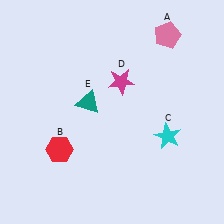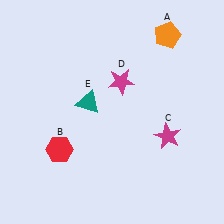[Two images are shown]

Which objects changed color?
A changed from pink to orange. C changed from cyan to magenta.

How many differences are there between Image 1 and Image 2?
There are 2 differences between the two images.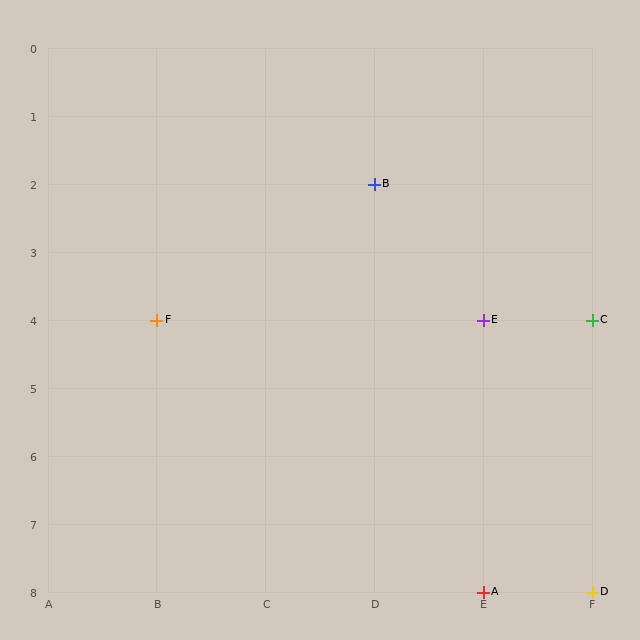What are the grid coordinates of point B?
Point B is at grid coordinates (D, 2).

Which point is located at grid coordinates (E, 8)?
Point A is at (E, 8).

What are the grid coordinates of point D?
Point D is at grid coordinates (F, 8).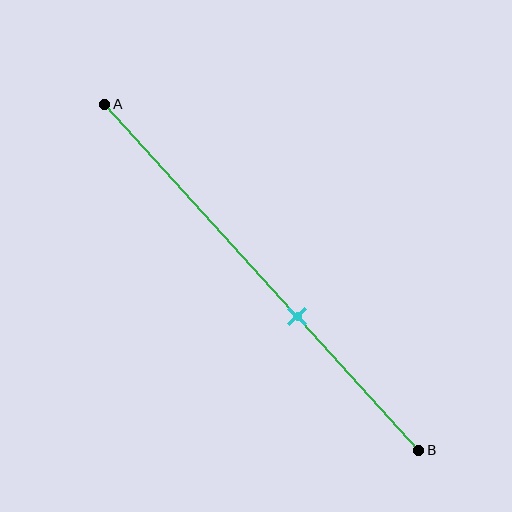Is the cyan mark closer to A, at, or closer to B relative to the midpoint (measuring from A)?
The cyan mark is closer to point B than the midpoint of segment AB.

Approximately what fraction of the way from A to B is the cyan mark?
The cyan mark is approximately 60% of the way from A to B.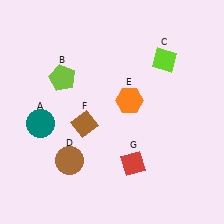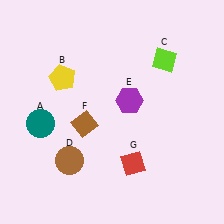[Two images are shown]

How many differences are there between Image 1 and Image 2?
There are 2 differences between the two images.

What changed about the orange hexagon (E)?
In Image 1, E is orange. In Image 2, it changed to purple.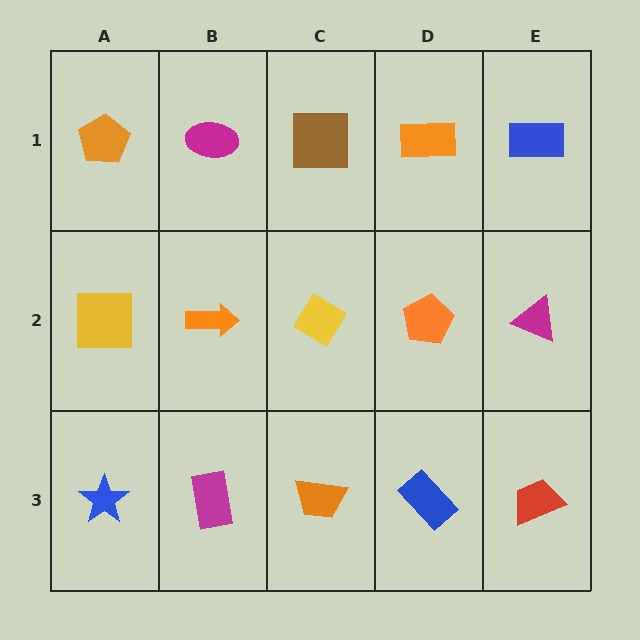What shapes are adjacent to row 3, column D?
An orange pentagon (row 2, column D), an orange trapezoid (row 3, column C), a red trapezoid (row 3, column E).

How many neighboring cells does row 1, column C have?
3.